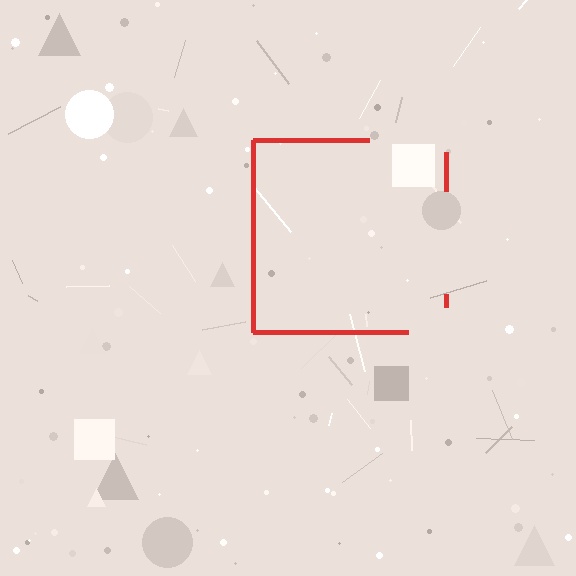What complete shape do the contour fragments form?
The contour fragments form a square.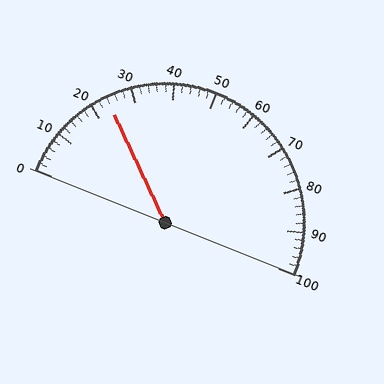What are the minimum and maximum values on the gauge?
The gauge ranges from 0 to 100.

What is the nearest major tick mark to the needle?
The nearest major tick mark is 20.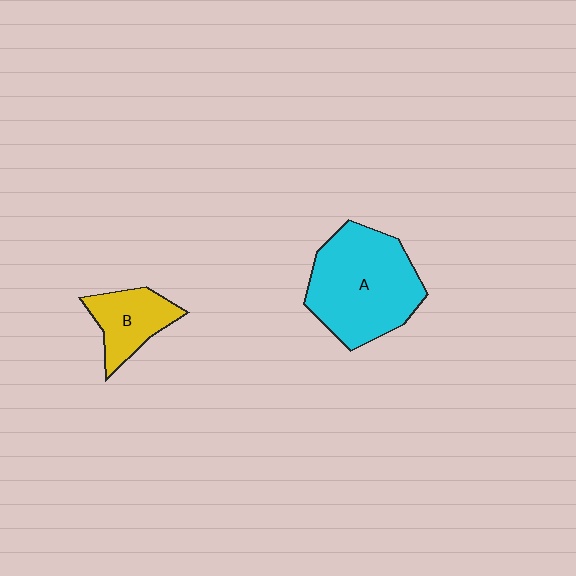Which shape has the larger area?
Shape A (cyan).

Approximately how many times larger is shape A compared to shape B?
Approximately 2.3 times.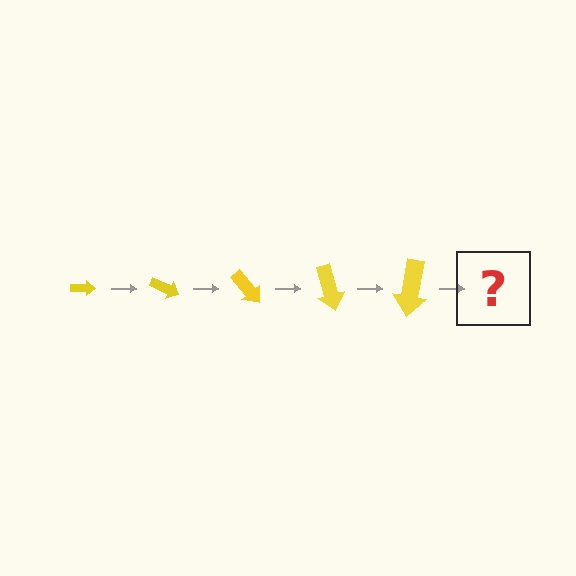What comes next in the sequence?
The next element should be an arrow, larger than the previous one and rotated 125 degrees from the start.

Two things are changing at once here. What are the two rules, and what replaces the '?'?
The two rules are that the arrow grows larger each step and it rotates 25 degrees each step. The '?' should be an arrow, larger than the previous one and rotated 125 degrees from the start.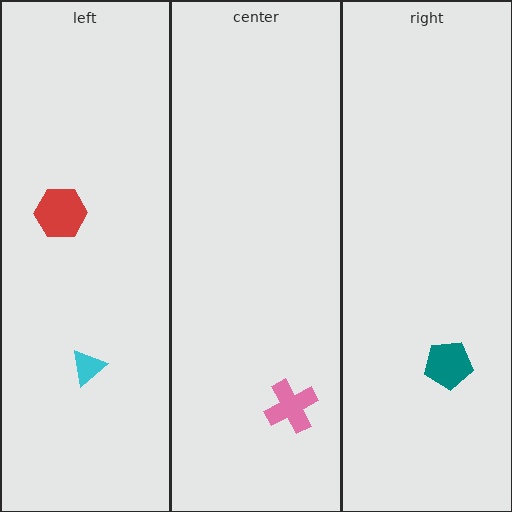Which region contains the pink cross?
The center region.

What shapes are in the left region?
The cyan triangle, the red hexagon.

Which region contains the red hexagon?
The left region.